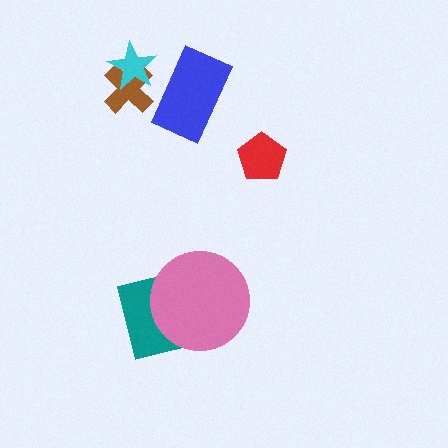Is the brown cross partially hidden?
Yes, it is partially covered by another shape.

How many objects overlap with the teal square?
1 object overlaps with the teal square.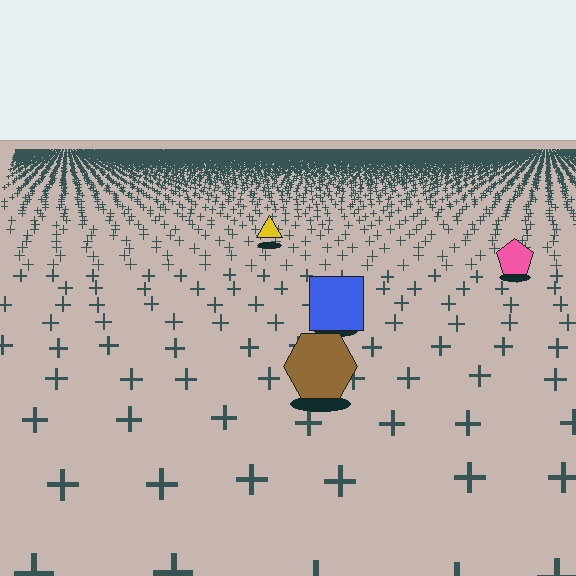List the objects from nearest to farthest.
From nearest to farthest: the brown hexagon, the blue square, the pink pentagon, the yellow triangle.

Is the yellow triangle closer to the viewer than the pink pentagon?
No. The pink pentagon is closer — you can tell from the texture gradient: the ground texture is coarser near it.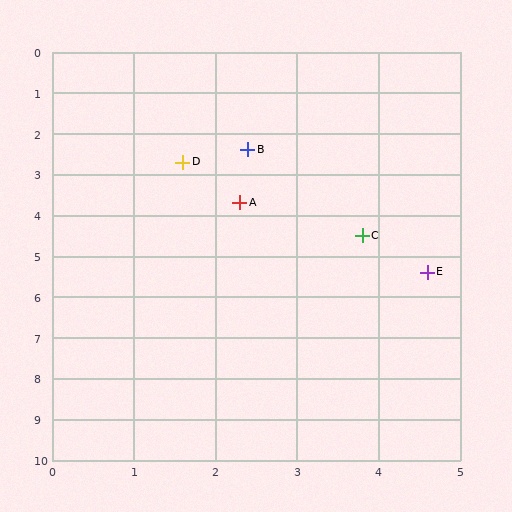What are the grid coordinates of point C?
Point C is at approximately (3.8, 4.5).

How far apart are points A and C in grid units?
Points A and C are about 1.7 grid units apart.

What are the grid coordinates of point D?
Point D is at approximately (1.6, 2.7).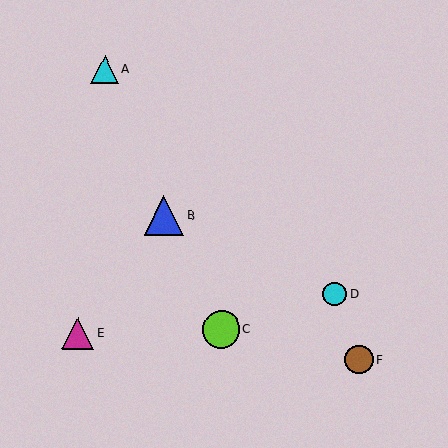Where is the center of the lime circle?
The center of the lime circle is at (221, 329).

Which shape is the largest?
The blue triangle (labeled B) is the largest.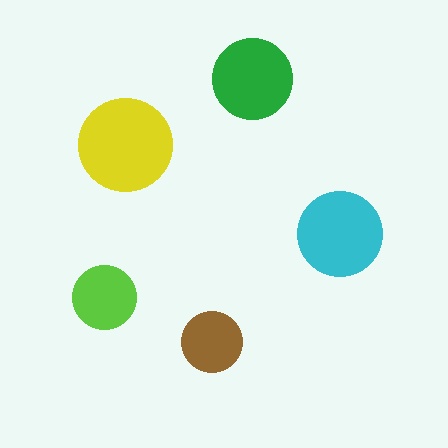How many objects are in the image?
There are 5 objects in the image.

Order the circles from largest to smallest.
the yellow one, the cyan one, the green one, the lime one, the brown one.